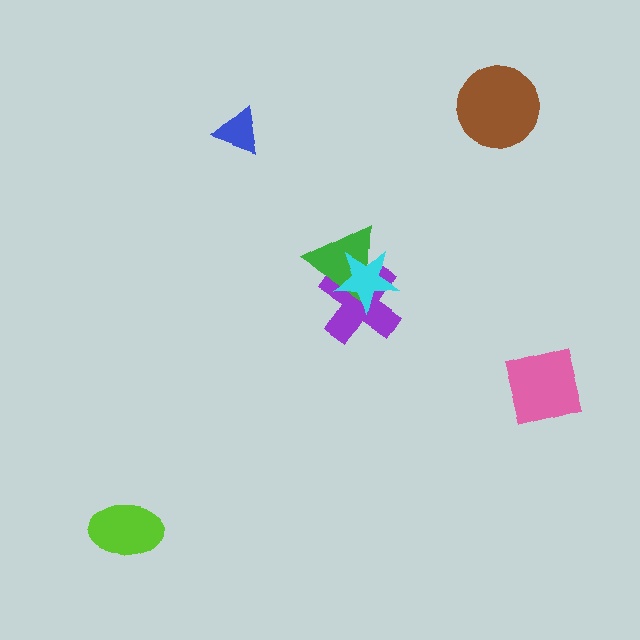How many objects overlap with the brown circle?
0 objects overlap with the brown circle.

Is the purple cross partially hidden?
Yes, it is partially covered by another shape.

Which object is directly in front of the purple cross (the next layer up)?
The green triangle is directly in front of the purple cross.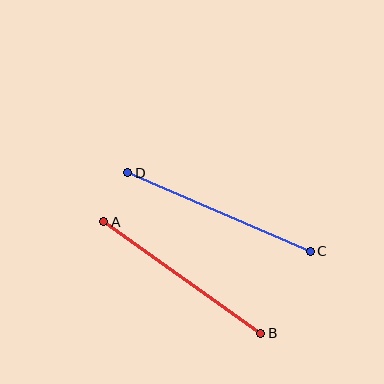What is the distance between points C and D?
The distance is approximately 199 pixels.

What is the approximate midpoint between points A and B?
The midpoint is at approximately (182, 277) pixels.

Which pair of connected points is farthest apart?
Points C and D are farthest apart.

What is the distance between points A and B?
The distance is approximately 192 pixels.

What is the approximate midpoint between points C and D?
The midpoint is at approximately (219, 212) pixels.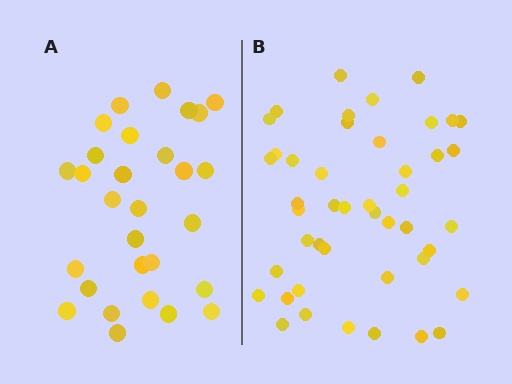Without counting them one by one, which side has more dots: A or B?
Region B (the right region) has more dots.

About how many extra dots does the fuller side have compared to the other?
Region B has approximately 15 more dots than region A.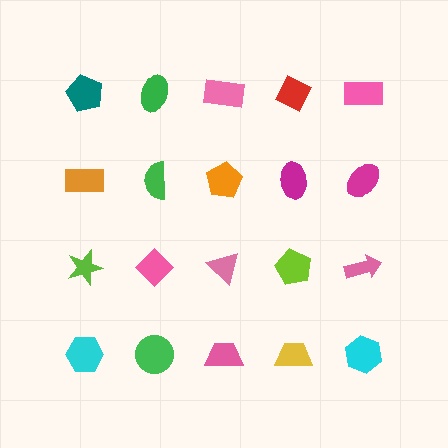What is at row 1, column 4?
A red diamond.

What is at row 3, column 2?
A pink diamond.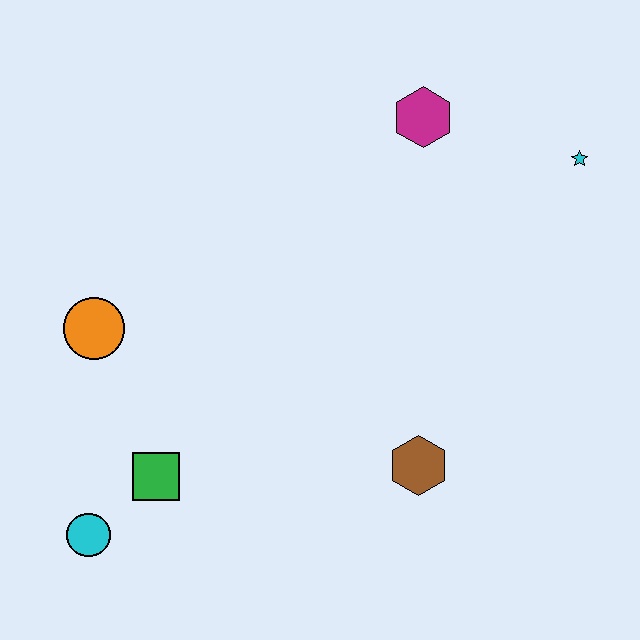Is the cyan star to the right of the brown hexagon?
Yes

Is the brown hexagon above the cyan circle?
Yes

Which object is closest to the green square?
The cyan circle is closest to the green square.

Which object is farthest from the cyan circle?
The cyan star is farthest from the cyan circle.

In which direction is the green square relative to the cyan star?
The green square is to the left of the cyan star.